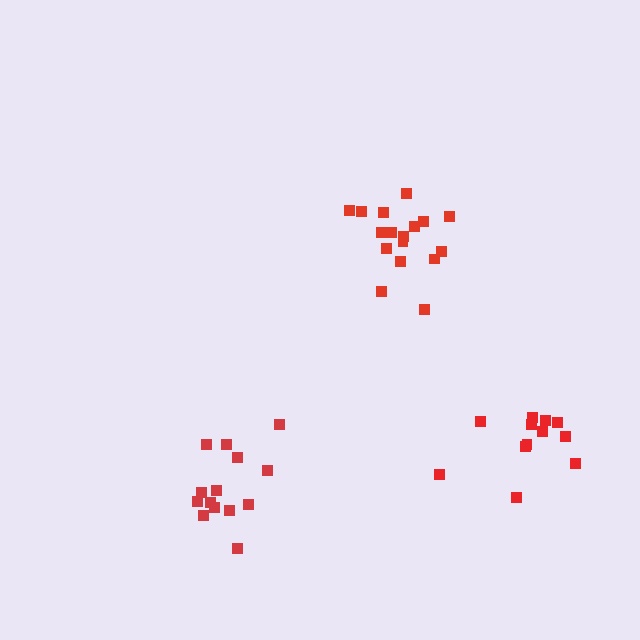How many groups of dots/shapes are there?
There are 3 groups.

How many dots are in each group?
Group 1: 17 dots, Group 2: 12 dots, Group 3: 14 dots (43 total).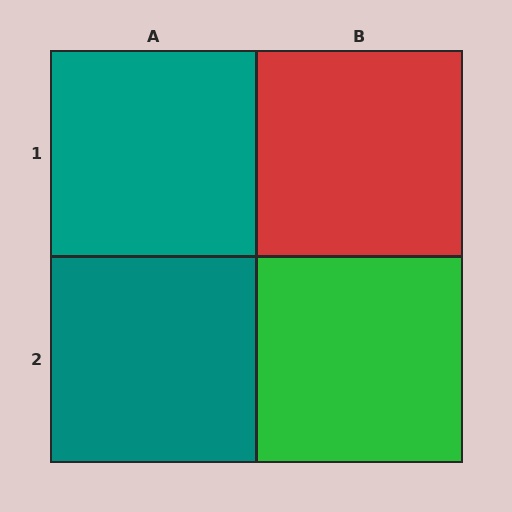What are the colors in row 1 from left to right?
Teal, red.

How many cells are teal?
2 cells are teal.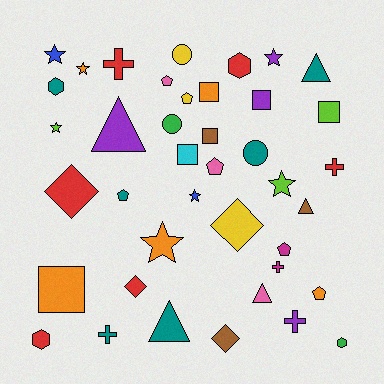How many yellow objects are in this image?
There are 3 yellow objects.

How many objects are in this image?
There are 40 objects.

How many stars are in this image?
There are 7 stars.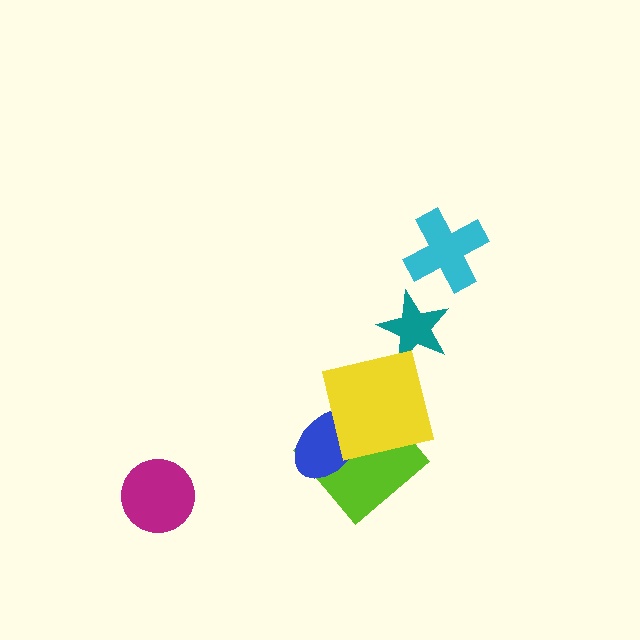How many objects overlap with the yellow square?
2 objects overlap with the yellow square.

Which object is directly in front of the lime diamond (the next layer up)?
The blue ellipse is directly in front of the lime diamond.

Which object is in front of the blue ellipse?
The yellow square is in front of the blue ellipse.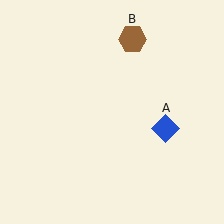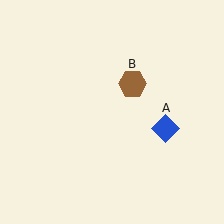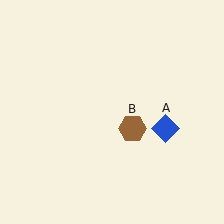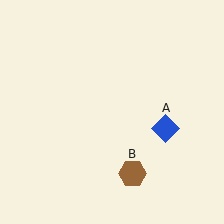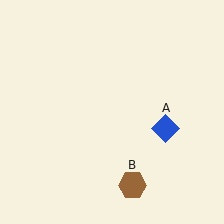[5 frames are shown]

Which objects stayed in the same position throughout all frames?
Blue diamond (object A) remained stationary.